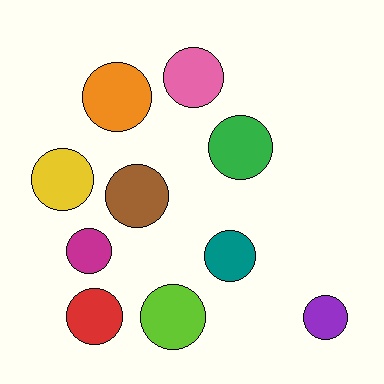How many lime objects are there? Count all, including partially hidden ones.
There is 1 lime object.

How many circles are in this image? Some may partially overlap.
There are 10 circles.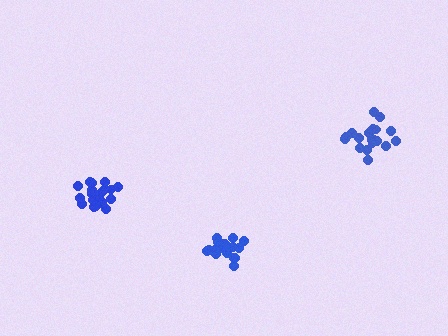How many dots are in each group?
Group 1: 19 dots, Group 2: 20 dots, Group 3: 19 dots (58 total).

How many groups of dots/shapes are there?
There are 3 groups.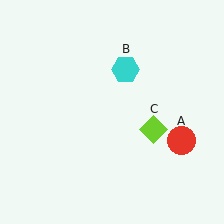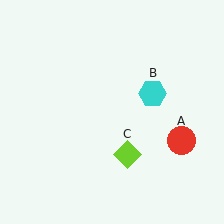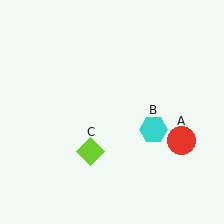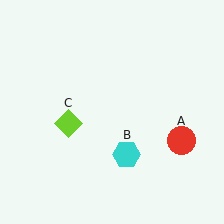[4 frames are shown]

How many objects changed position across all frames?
2 objects changed position: cyan hexagon (object B), lime diamond (object C).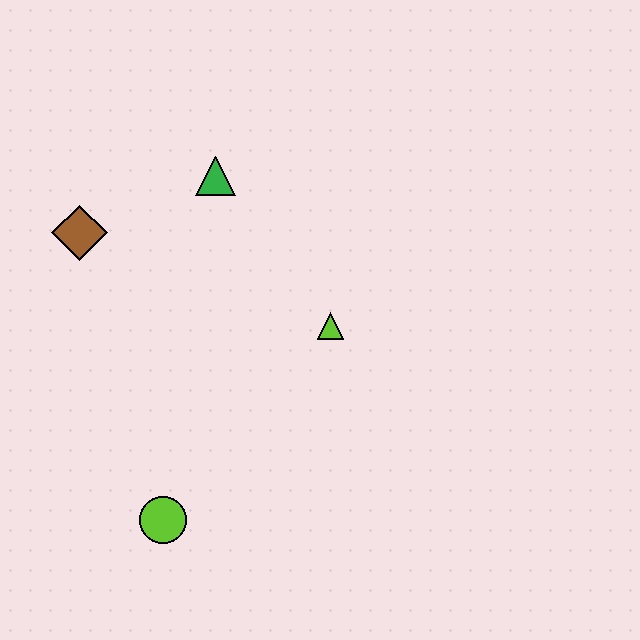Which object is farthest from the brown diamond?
The lime circle is farthest from the brown diamond.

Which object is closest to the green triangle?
The brown diamond is closest to the green triangle.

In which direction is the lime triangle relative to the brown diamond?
The lime triangle is to the right of the brown diamond.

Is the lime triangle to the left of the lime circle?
No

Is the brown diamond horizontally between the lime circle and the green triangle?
No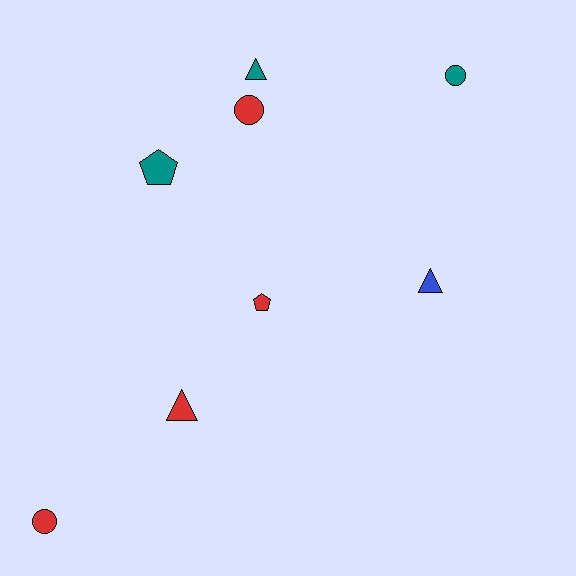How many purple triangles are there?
There are no purple triangles.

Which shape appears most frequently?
Triangle, with 3 objects.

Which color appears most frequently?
Red, with 4 objects.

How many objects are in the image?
There are 8 objects.